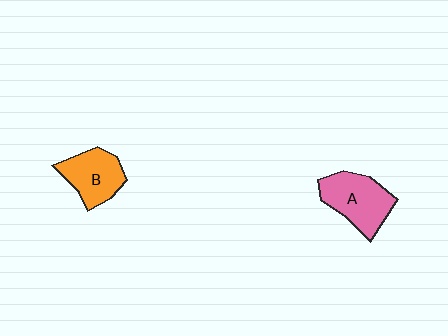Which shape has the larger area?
Shape A (pink).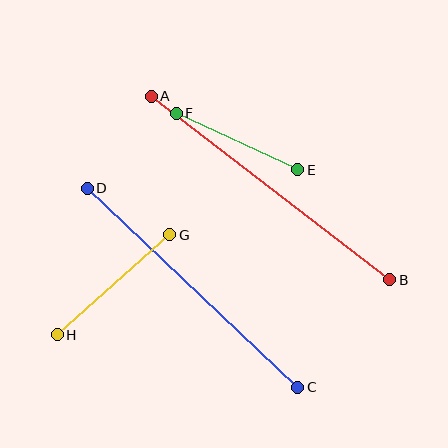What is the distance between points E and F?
The distance is approximately 134 pixels.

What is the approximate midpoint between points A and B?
The midpoint is at approximately (271, 188) pixels.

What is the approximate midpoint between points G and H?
The midpoint is at approximately (114, 285) pixels.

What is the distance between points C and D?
The distance is approximately 289 pixels.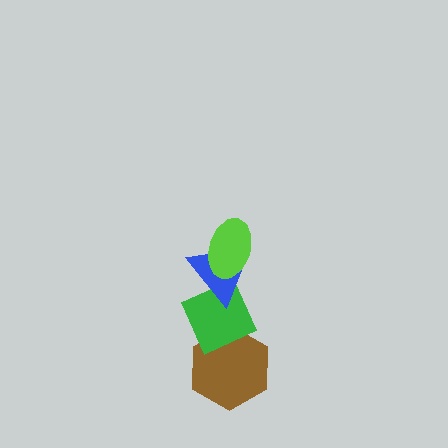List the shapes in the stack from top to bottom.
From top to bottom: the lime ellipse, the blue triangle, the green diamond, the brown hexagon.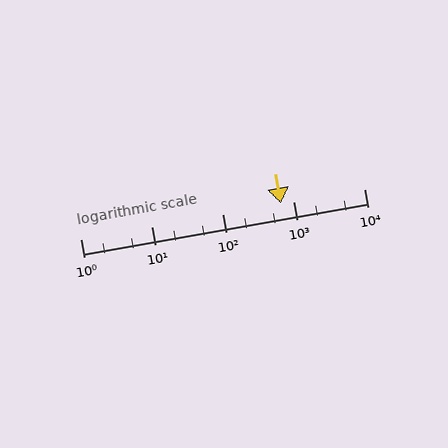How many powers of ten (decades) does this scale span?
The scale spans 4 decades, from 1 to 10000.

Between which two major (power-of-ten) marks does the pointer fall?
The pointer is between 100 and 1000.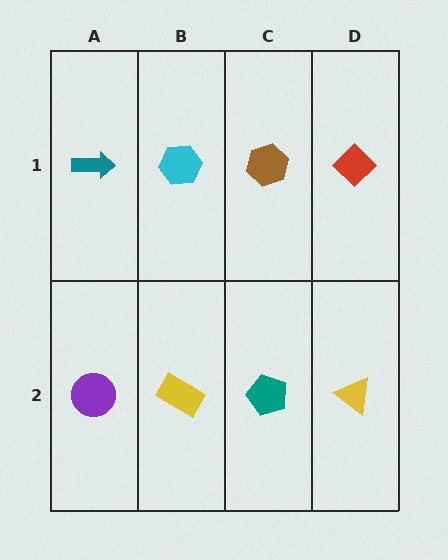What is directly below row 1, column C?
A teal pentagon.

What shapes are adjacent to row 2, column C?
A brown hexagon (row 1, column C), a yellow rectangle (row 2, column B), a yellow triangle (row 2, column D).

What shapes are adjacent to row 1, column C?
A teal pentagon (row 2, column C), a cyan hexagon (row 1, column B), a red diamond (row 1, column D).